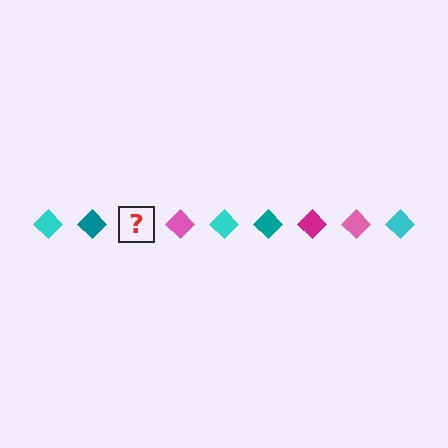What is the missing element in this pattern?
The missing element is a magenta diamond.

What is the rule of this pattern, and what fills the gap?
The rule is that the pattern cycles through cyan, teal, magenta, pink diamonds. The gap should be filled with a magenta diamond.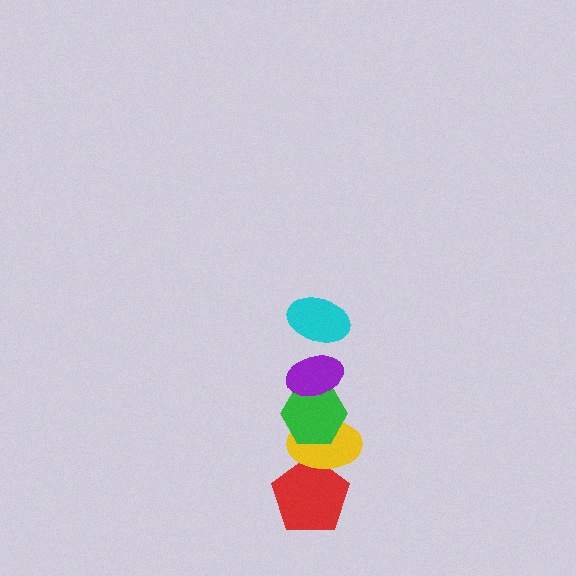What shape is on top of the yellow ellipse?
The green hexagon is on top of the yellow ellipse.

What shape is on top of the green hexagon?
The purple ellipse is on top of the green hexagon.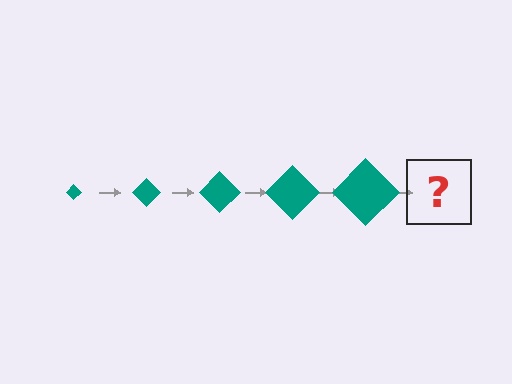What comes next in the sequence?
The next element should be a teal diamond, larger than the previous one.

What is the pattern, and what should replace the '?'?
The pattern is that the diamond gets progressively larger each step. The '?' should be a teal diamond, larger than the previous one.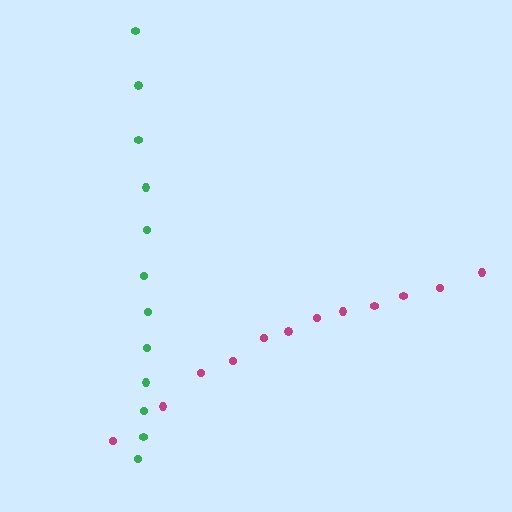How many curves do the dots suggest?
There are 2 distinct paths.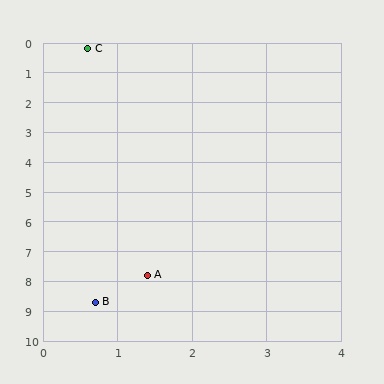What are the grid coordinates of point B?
Point B is at approximately (0.7, 8.7).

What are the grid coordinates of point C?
Point C is at approximately (0.6, 0.2).